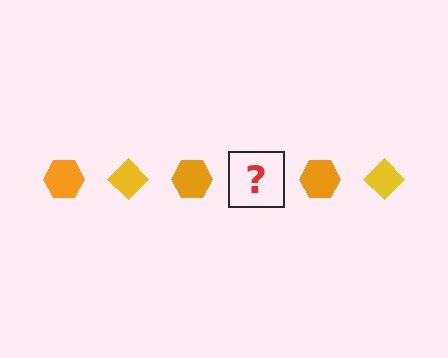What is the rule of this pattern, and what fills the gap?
The rule is that the pattern alternates between orange hexagon and yellow diamond. The gap should be filled with a yellow diamond.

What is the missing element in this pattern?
The missing element is a yellow diamond.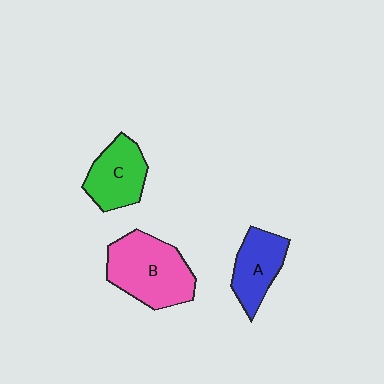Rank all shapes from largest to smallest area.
From largest to smallest: B (pink), C (green), A (blue).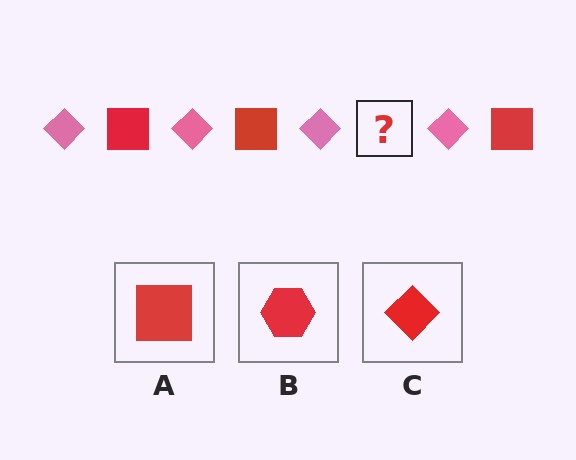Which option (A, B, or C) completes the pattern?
A.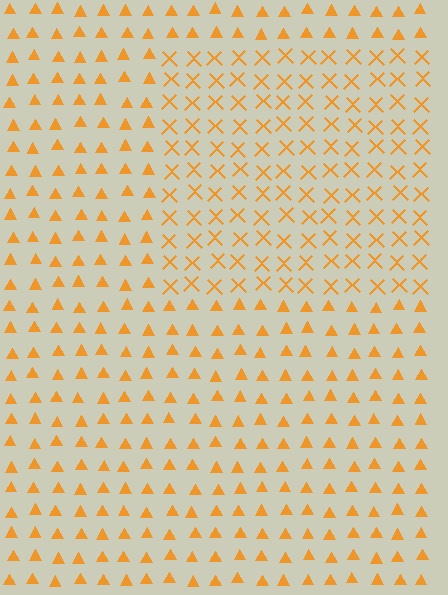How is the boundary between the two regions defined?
The boundary is defined by a change in element shape: X marks inside vs. triangles outside. All elements share the same color and spacing.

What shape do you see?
I see a rectangle.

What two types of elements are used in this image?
The image uses X marks inside the rectangle region and triangles outside it.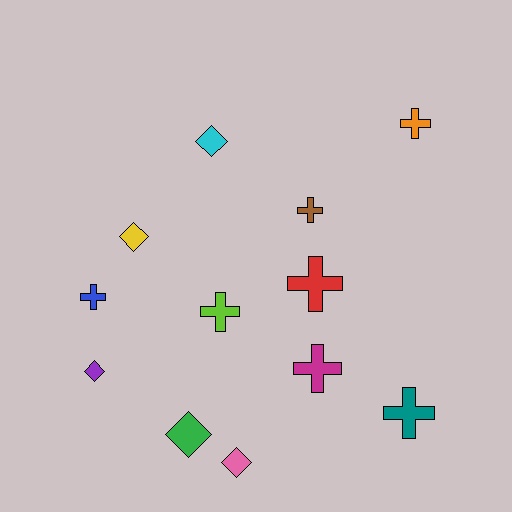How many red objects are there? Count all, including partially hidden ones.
There is 1 red object.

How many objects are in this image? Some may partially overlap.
There are 12 objects.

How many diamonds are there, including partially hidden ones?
There are 5 diamonds.